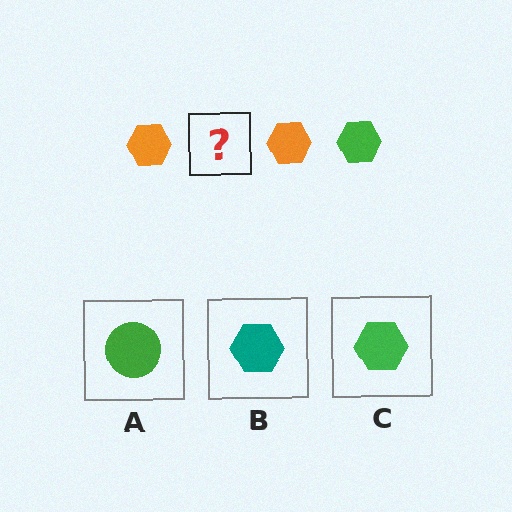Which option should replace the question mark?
Option C.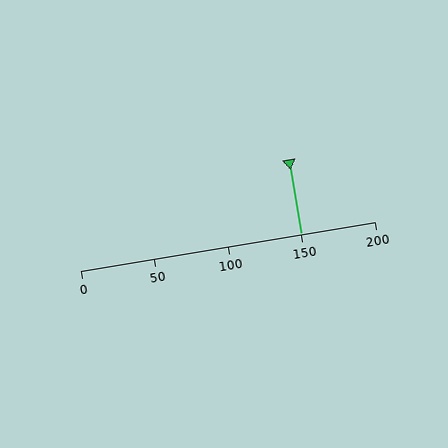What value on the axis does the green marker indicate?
The marker indicates approximately 150.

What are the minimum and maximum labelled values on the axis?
The axis runs from 0 to 200.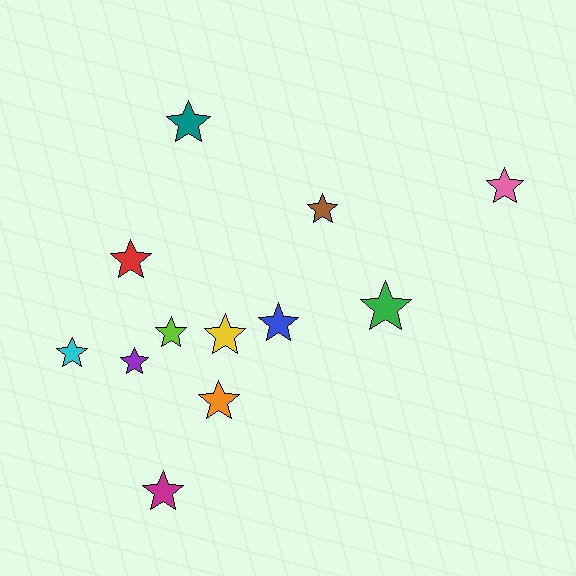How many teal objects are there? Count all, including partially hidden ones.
There is 1 teal object.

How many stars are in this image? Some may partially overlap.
There are 12 stars.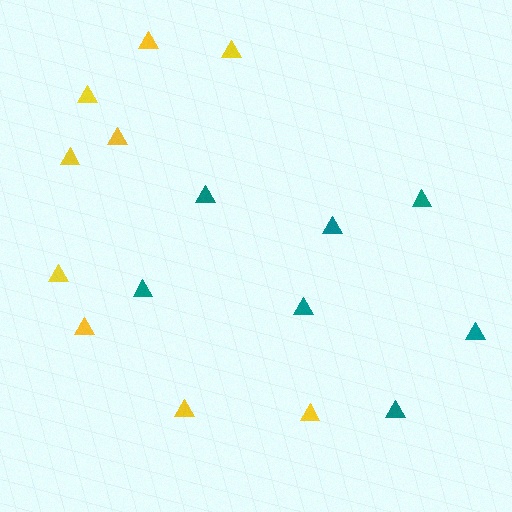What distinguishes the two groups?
There are 2 groups: one group of teal triangles (7) and one group of yellow triangles (9).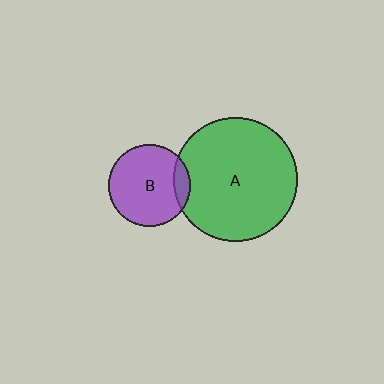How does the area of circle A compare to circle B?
Approximately 2.3 times.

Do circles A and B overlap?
Yes.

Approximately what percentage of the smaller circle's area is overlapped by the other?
Approximately 10%.